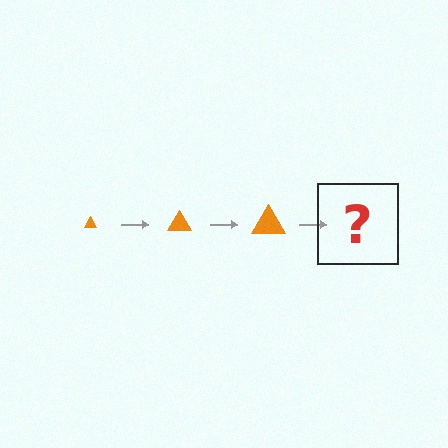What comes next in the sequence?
The next element should be an orange triangle, larger than the previous one.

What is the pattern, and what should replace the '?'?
The pattern is that the triangle gets progressively larger each step. The '?' should be an orange triangle, larger than the previous one.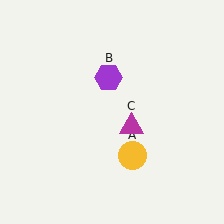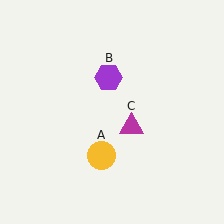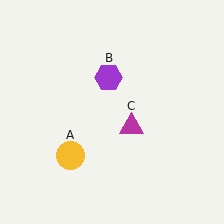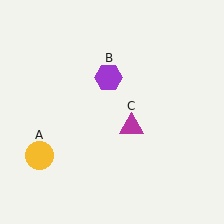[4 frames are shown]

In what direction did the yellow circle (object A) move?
The yellow circle (object A) moved left.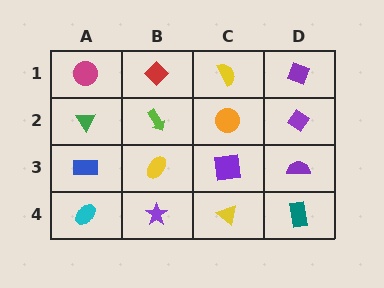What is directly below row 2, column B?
A yellow ellipse.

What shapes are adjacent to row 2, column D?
A purple diamond (row 1, column D), a purple semicircle (row 3, column D), an orange circle (row 2, column C).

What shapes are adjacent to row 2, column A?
A magenta circle (row 1, column A), a blue rectangle (row 3, column A), a lime arrow (row 2, column B).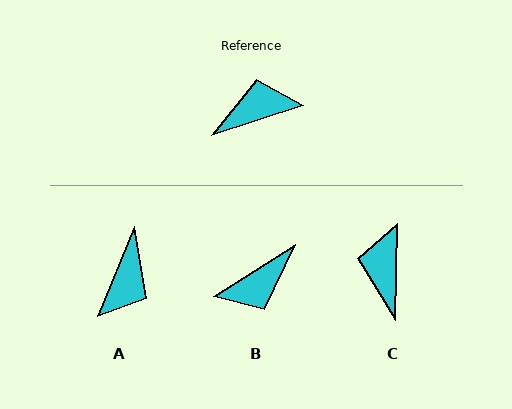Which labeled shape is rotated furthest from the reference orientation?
B, about 166 degrees away.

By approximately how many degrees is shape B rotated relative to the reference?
Approximately 166 degrees clockwise.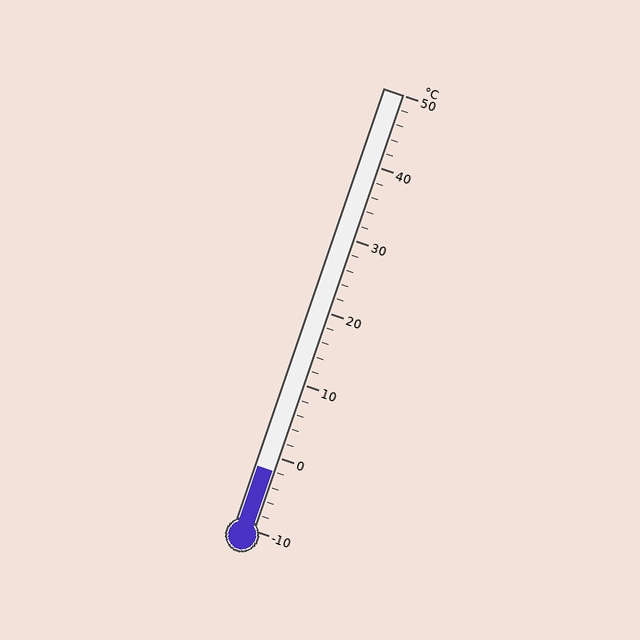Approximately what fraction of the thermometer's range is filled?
The thermometer is filled to approximately 15% of its range.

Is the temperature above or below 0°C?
The temperature is below 0°C.